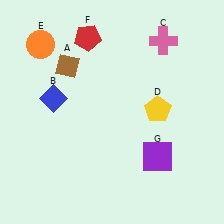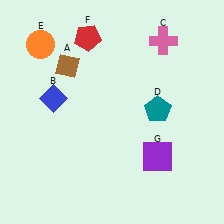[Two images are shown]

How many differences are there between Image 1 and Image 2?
There is 1 difference between the two images.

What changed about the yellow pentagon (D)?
In Image 1, D is yellow. In Image 2, it changed to teal.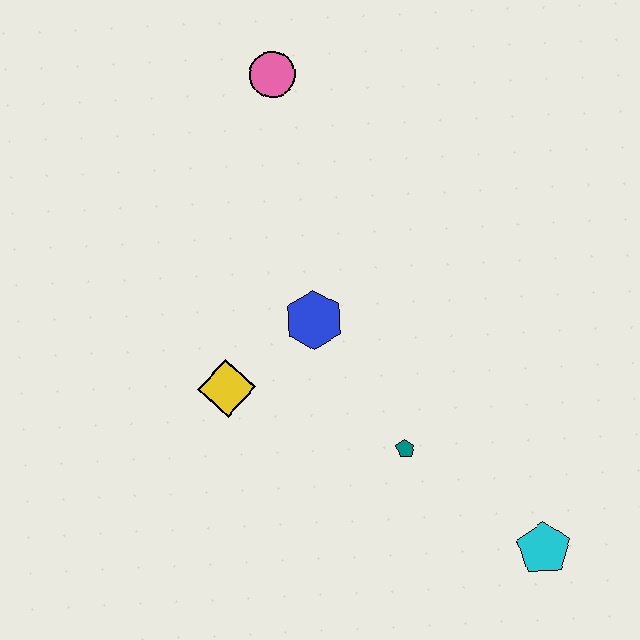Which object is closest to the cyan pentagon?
The teal pentagon is closest to the cyan pentagon.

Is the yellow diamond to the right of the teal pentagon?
No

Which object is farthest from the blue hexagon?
The cyan pentagon is farthest from the blue hexagon.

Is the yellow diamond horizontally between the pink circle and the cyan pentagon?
No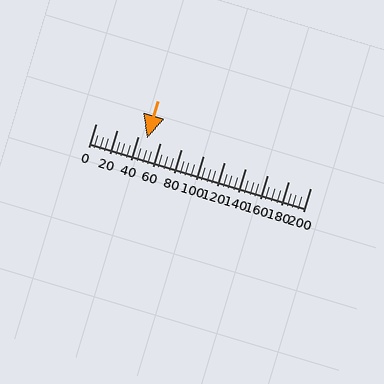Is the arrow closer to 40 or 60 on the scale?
The arrow is closer to 40.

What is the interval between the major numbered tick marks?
The major tick marks are spaced 20 units apart.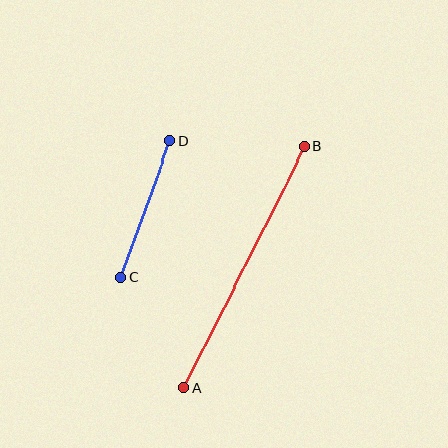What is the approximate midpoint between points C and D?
The midpoint is at approximately (146, 209) pixels.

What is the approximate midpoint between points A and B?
The midpoint is at approximately (244, 267) pixels.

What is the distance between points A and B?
The distance is approximately 270 pixels.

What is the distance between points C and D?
The distance is approximately 144 pixels.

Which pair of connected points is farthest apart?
Points A and B are farthest apart.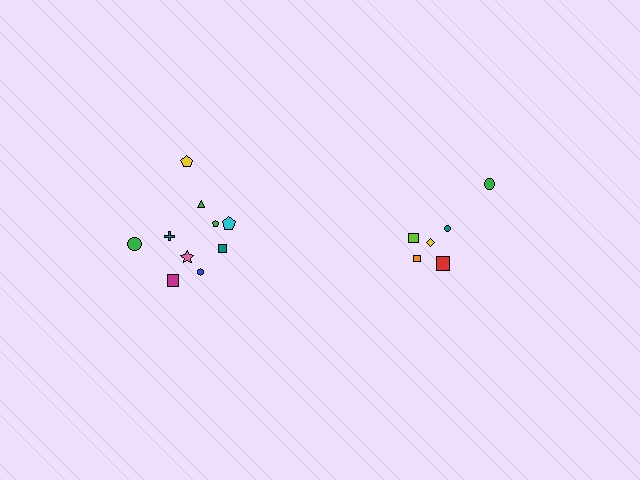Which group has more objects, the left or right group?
The left group.